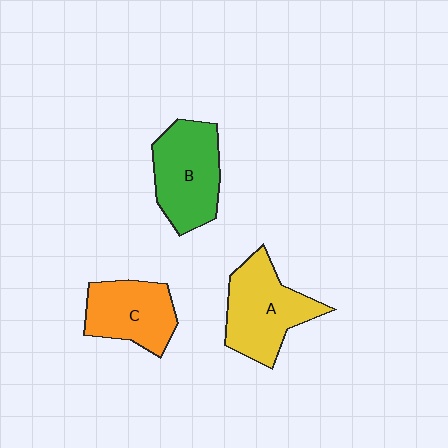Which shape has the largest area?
Shape A (yellow).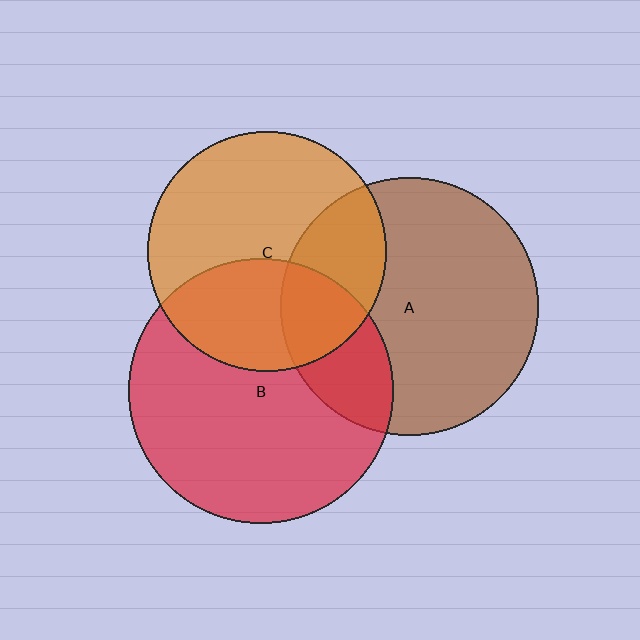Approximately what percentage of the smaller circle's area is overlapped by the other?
Approximately 35%.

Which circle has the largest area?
Circle B (red).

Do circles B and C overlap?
Yes.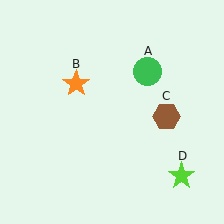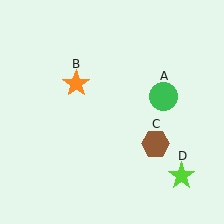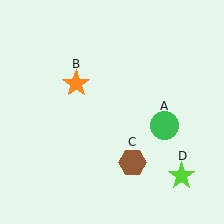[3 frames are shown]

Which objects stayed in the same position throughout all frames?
Orange star (object B) and lime star (object D) remained stationary.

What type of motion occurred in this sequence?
The green circle (object A), brown hexagon (object C) rotated clockwise around the center of the scene.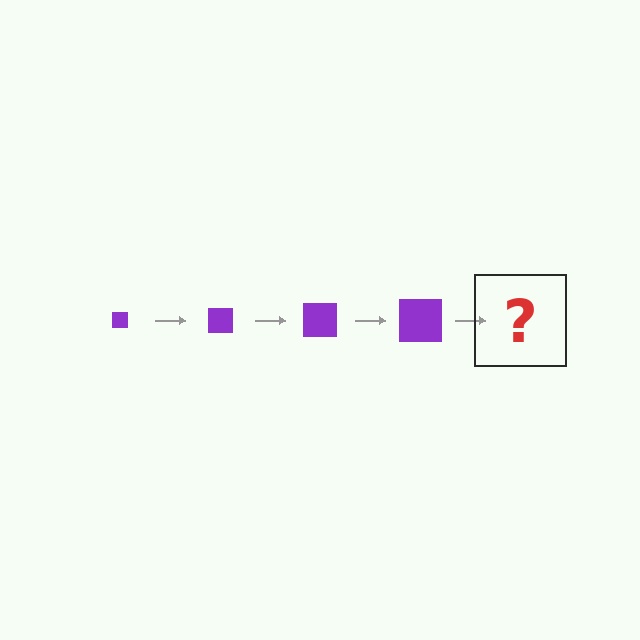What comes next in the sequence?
The next element should be a purple square, larger than the previous one.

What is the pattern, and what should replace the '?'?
The pattern is that the square gets progressively larger each step. The '?' should be a purple square, larger than the previous one.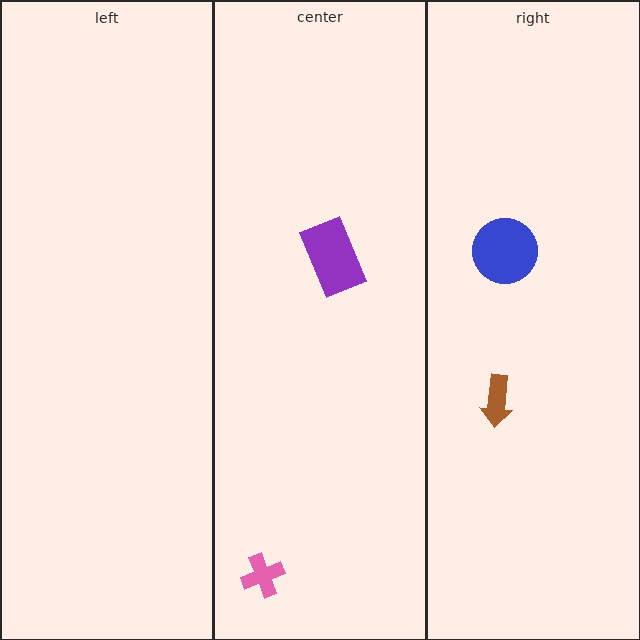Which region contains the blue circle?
The right region.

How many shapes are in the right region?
2.